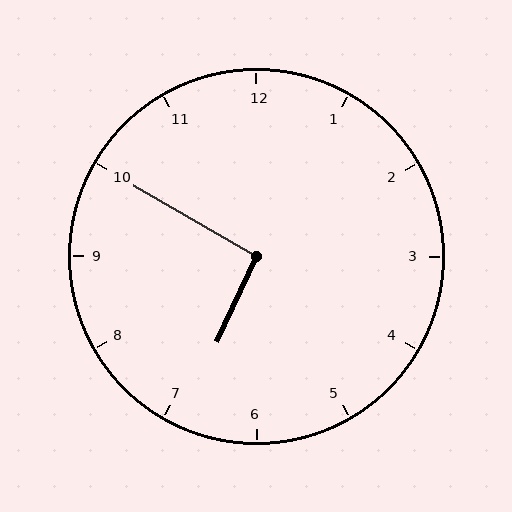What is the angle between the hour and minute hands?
Approximately 95 degrees.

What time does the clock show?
6:50.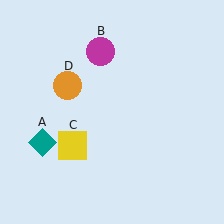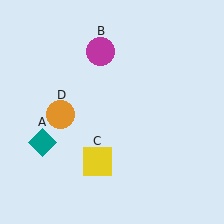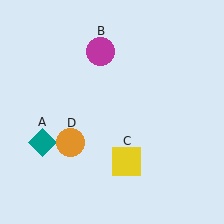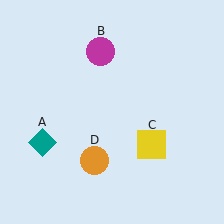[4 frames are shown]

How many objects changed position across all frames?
2 objects changed position: yellow square (object C), orange circle (object D).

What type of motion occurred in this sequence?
The yellow square (object C), orange circle (object D) rotated counterclockwise around the center of the scene.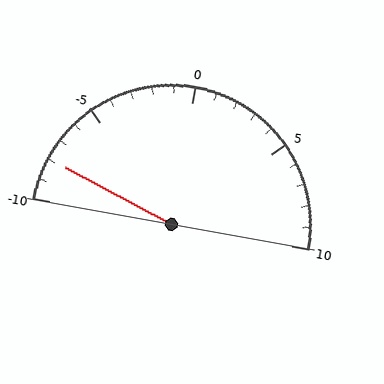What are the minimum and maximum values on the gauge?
The gauge ranges from -10 to 10.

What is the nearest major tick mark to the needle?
The nearest major tick mark is -10.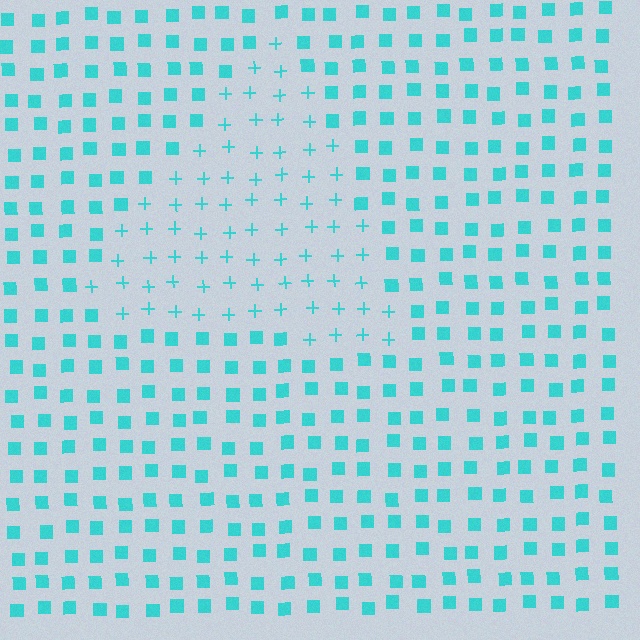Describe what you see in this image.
The image is filled with small cyan elements arranged in a uniform grid. A triangle-shaped region contains plus signs, while the surrounding area contains squares. The boundary is defined purely by the change in element shape.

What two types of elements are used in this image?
The image uses plus signs inside the triangle region and squares outside it.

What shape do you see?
I see a triangle.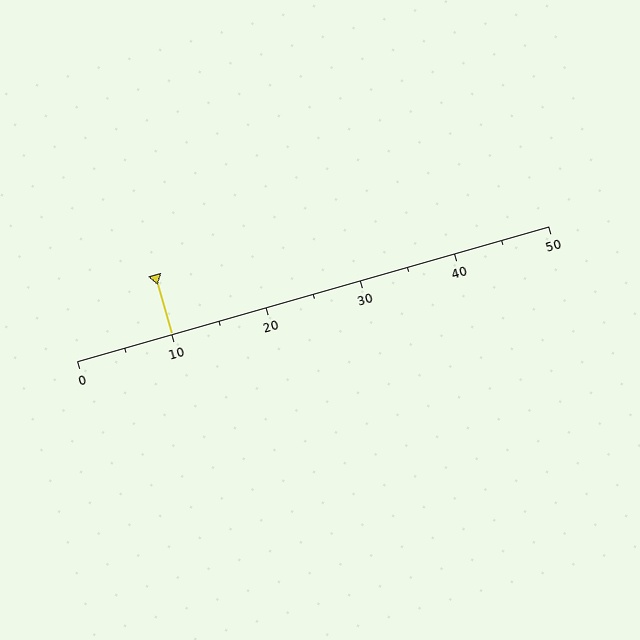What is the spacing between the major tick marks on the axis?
The major ticks are spaced 10 apart.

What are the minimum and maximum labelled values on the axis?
The axis runs from 0 to 50.